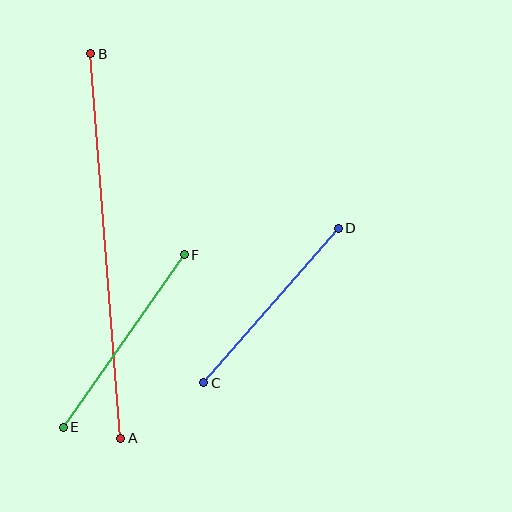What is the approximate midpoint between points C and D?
The midpoint is at approximately (271, 305) pixels.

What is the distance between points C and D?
The distance is approximately 205 pixels.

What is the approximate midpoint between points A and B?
The midpoint is at approximately (106, 246) pixels.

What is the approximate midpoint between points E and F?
The midpoint is at approximately (124, 341) pixels.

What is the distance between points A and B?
The distance is approximately 386 pixels.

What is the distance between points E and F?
The distance is approximately 211 pixels.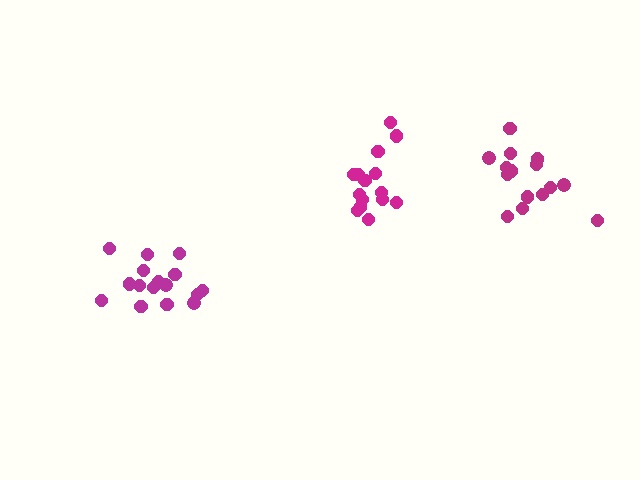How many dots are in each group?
Group 1: 15 dots, Group 2: 15 dots, Group 3: 16 dots (46 total).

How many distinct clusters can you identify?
There are 3 distinct clusters.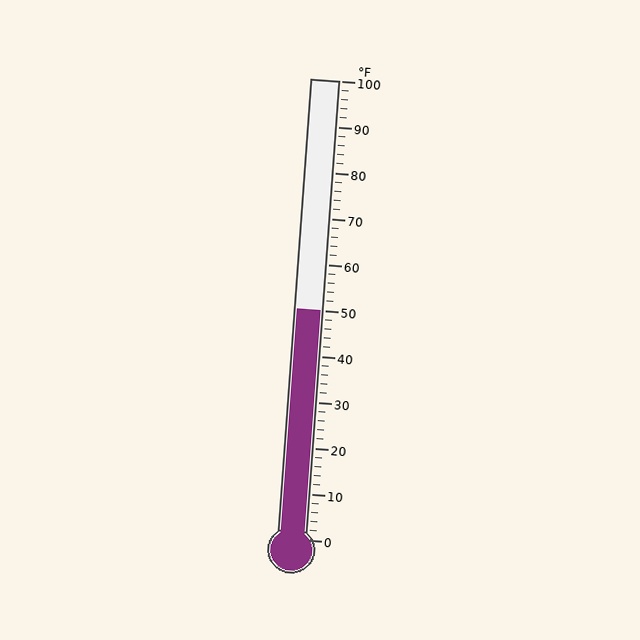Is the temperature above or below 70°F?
The temperature is below 70°F.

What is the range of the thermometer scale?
The thermometer scale ranges from 0°F to 100°F.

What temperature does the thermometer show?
The thermometer shows approximately 50°F.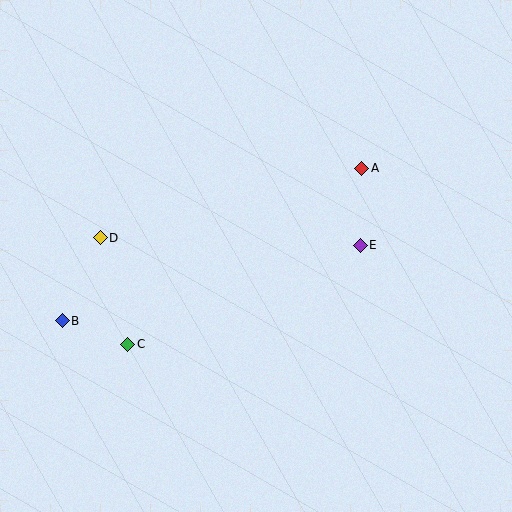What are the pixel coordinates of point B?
Point B is at (62, 321).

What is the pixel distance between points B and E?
The distance between B and E is 308 pixels.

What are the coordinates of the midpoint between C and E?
The midpoint between C and E is at (244, 295).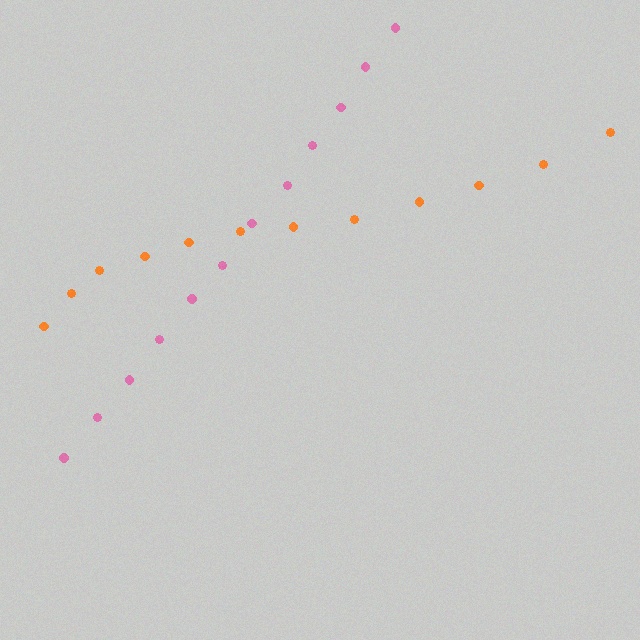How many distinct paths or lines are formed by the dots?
There are 2 distinct paths.